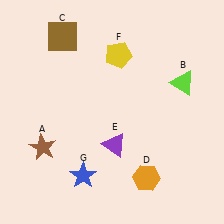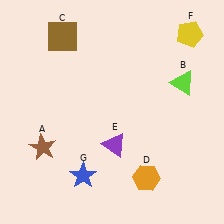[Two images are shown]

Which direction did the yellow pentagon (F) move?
The yellow pentagon (F) moved right.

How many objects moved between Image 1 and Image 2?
1 object moved between the two images.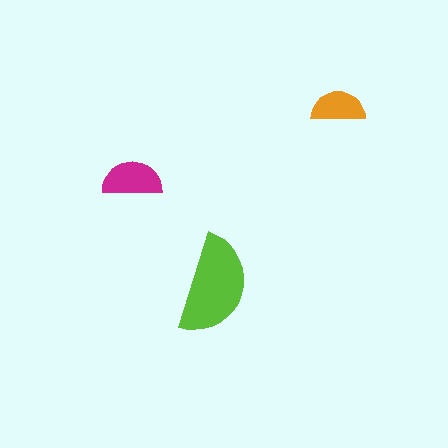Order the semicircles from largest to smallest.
the lime one, the magenta one, the orange one.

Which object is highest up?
The orange semicircle is topmost.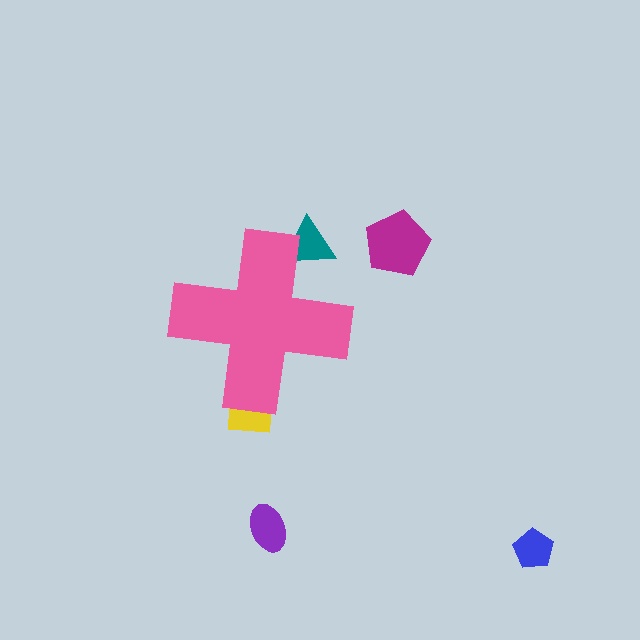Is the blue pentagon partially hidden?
No, the blue pentagon is fully visible.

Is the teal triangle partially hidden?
Yes, the teal triangle is partially hidden behind the pink cross.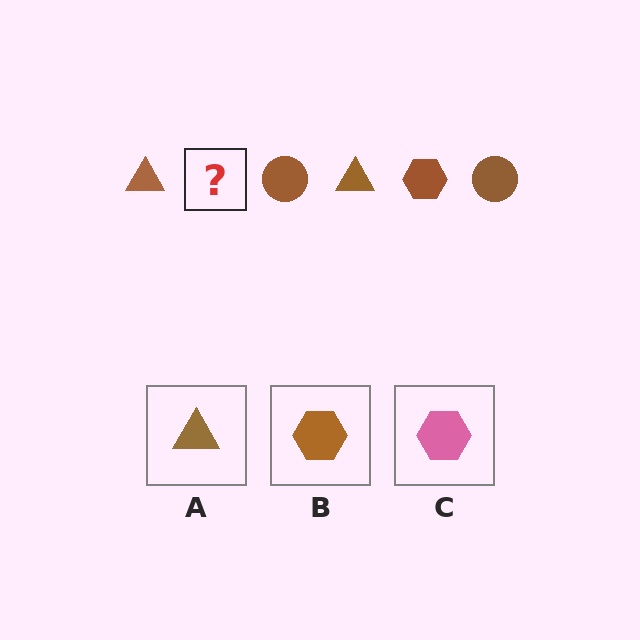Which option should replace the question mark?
Option B.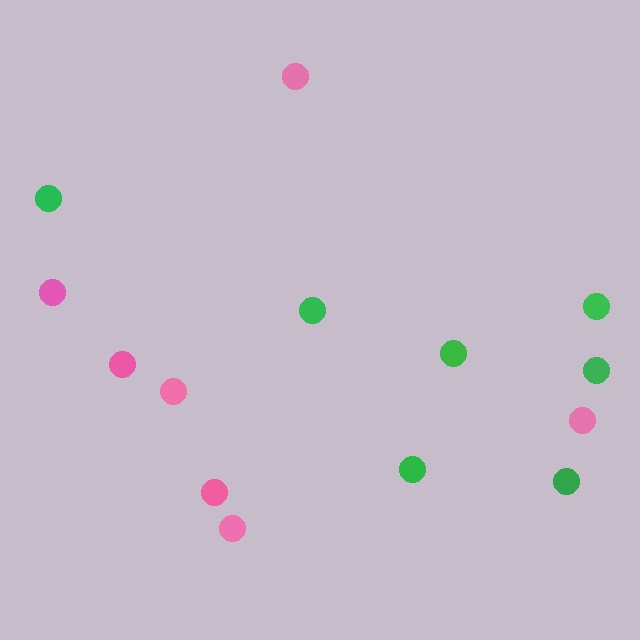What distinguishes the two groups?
There are 2 groups: one group of pink circles (7) and one group of green circles (7).